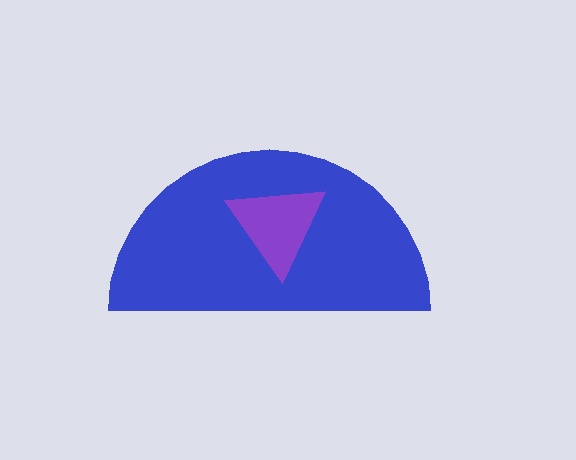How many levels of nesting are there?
2.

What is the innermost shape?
The purple triangle.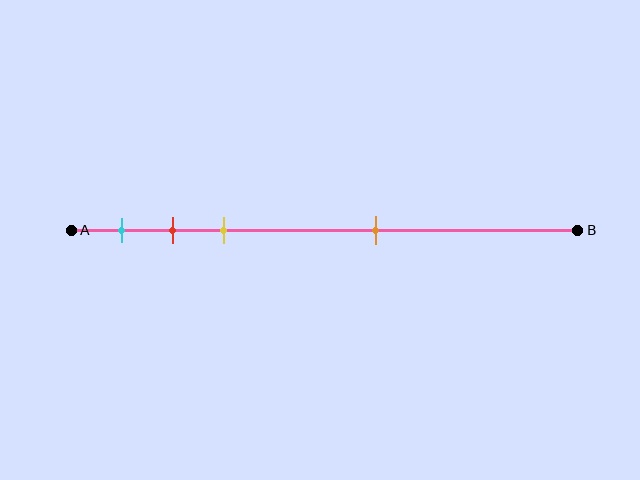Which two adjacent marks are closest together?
The red and yellow marks are the closest adjacent pair.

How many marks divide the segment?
There are 4 marks dividing the segment.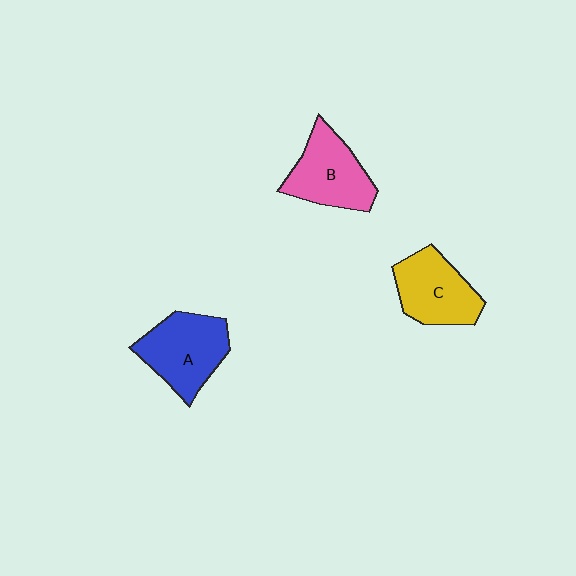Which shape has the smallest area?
Shape C (yellow).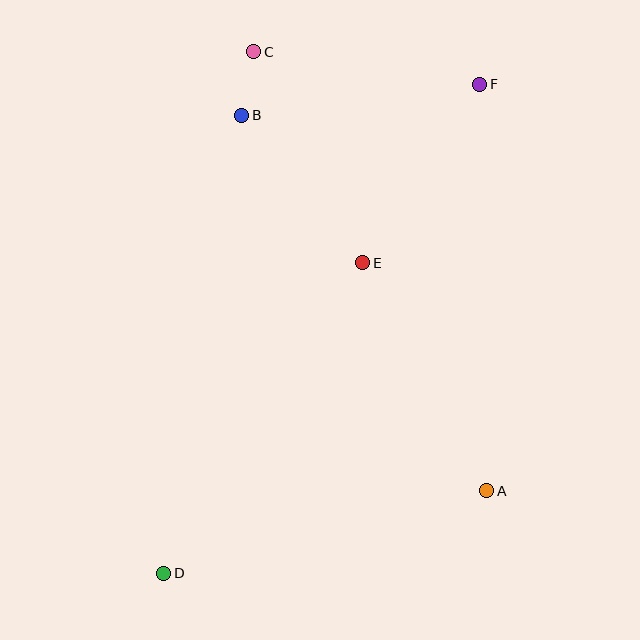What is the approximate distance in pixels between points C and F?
The distance between C and F is approximately 228 pixels.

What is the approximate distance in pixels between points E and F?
The distance between E and F is approximately 213 pixels.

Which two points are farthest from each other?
Points D and F are farthest from each other.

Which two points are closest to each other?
Points B and C are closest to each other.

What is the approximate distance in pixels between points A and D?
The distance between A and D is approximately 334 pixels.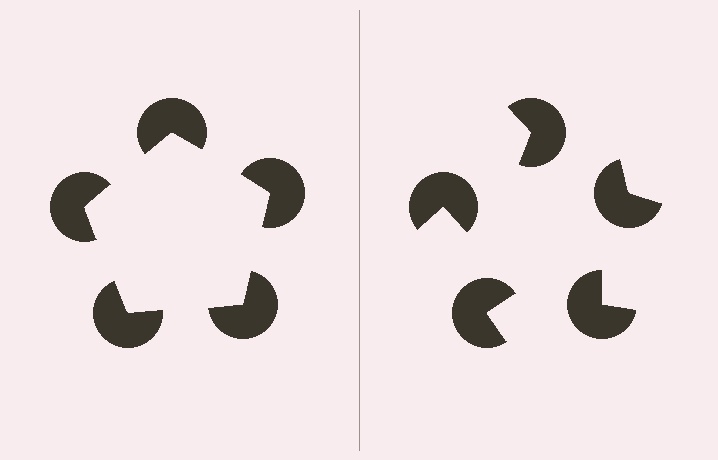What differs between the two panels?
The pac-man discs are positioned identically on both sides; only the wedge orientations differ. On the left they align to a pentagon; on the right they are misaligned.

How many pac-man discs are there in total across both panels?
10 — 5 on each side.